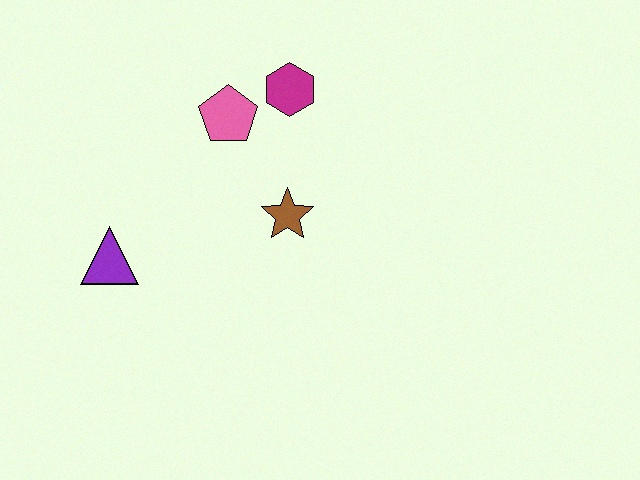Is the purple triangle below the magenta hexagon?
Yes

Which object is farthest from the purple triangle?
The magenta hexagon is farthest from the purple triangle.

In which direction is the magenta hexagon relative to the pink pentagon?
The magenta hexagon is to the right of the pink pentagon.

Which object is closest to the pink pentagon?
The magenta hexagon is closest to the pink pentagon.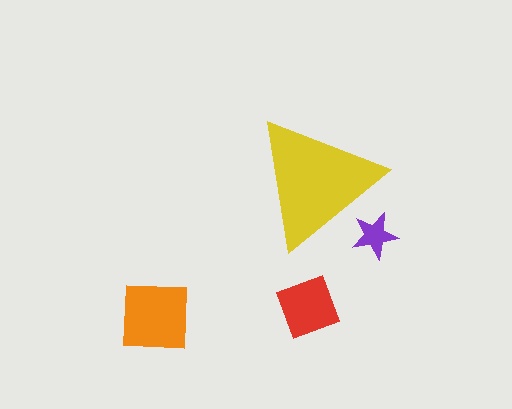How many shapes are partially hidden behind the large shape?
1 shape is partially hidden.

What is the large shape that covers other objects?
A yellow triangle.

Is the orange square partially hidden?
No, the orange square is fully visible.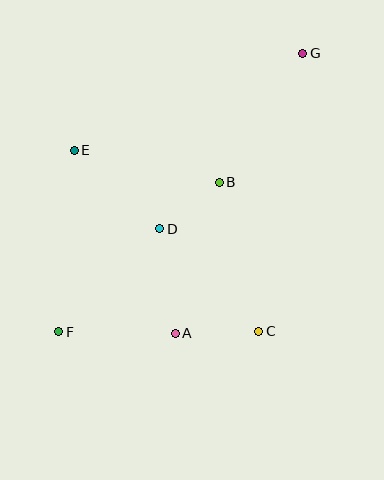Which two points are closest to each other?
Points B and D are closest to each other.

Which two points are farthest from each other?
Points F and G are farthest from each other.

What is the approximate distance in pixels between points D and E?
The distance between D and E is approximately 116 pixels.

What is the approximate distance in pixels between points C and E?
The distance between C and E is approximately 258 pixels.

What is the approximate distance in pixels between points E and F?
The distance between E and F is approximately 182 pixels.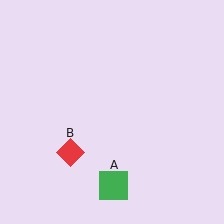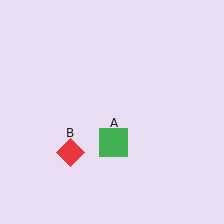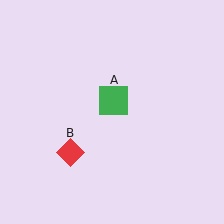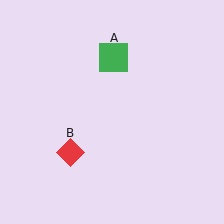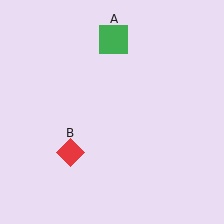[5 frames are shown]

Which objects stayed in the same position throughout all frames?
Red diamond (object B) remained stationary.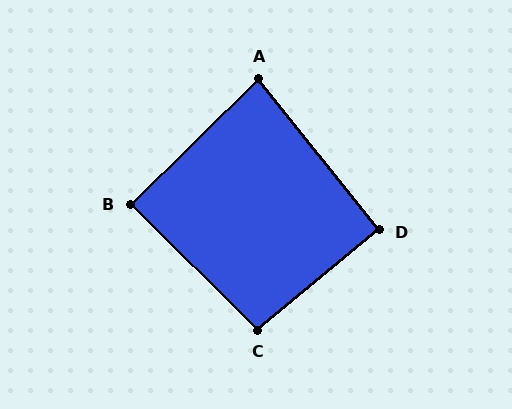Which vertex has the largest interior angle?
C, at approximately 96 degrees.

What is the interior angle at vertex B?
Approximately 89 degrees (approximately right).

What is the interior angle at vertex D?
Approximately 91 degrees (approximately right).